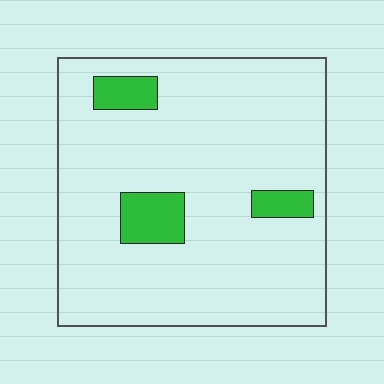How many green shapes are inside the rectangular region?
3.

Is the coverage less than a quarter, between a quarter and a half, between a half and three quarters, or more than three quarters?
Less than a quarter.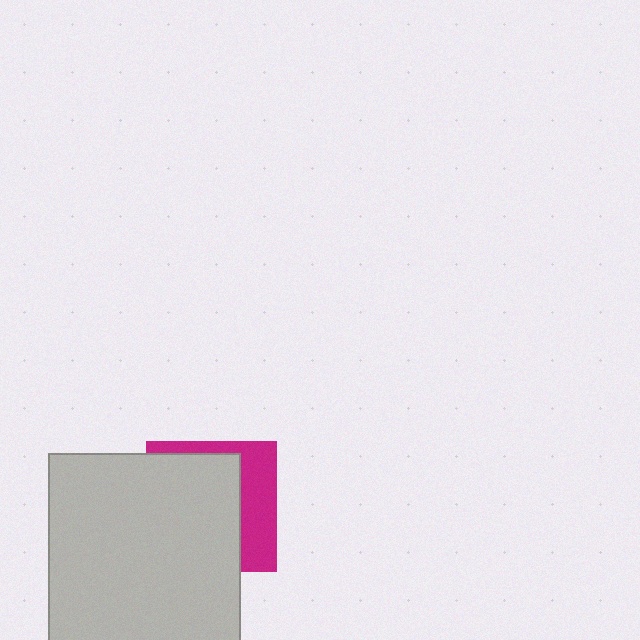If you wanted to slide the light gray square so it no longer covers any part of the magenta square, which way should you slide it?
Slide it left — that is the most direct way to separate the two shapes.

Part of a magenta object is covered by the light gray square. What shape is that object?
It is a square.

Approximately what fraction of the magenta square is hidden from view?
Roughly 66% of the magenta square is hidden behind the light gray square.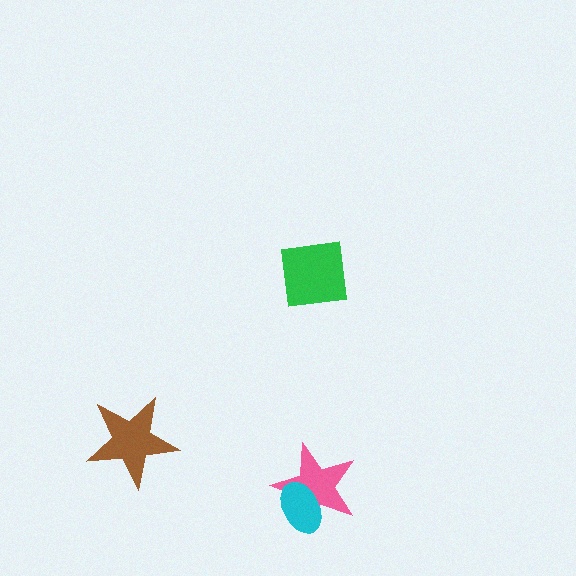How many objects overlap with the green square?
0 objects overlap with the green square.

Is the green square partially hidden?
No, no other shape covers it.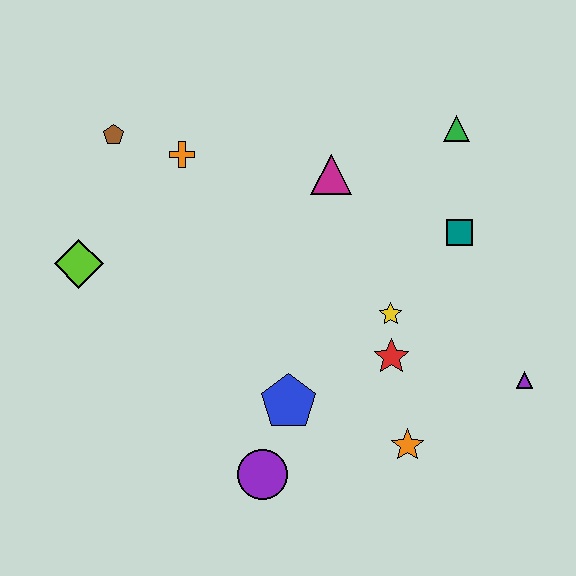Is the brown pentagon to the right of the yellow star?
No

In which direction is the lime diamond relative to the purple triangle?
The lime diamond is to the left of the purple triangle.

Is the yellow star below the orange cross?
Yes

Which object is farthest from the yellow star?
The brown pentagon is farthest from the yellow star.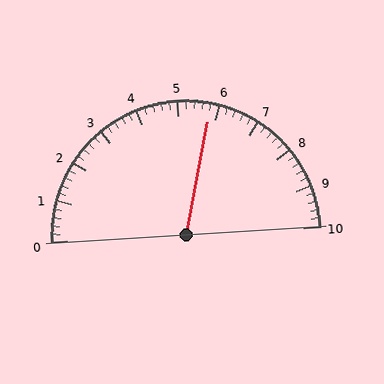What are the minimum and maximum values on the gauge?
The gauge ranges from 0 to 10.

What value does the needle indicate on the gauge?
The needle indicates approximately 5.8.